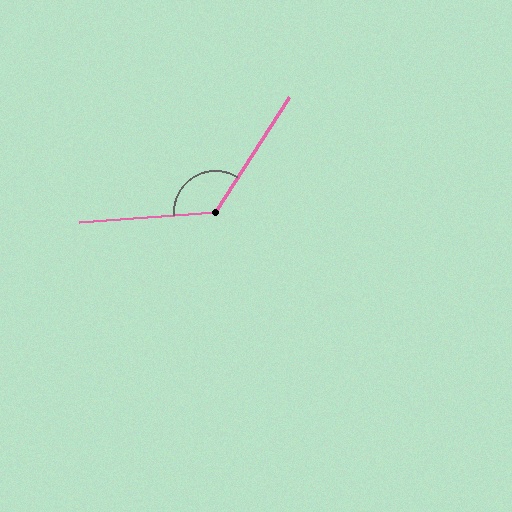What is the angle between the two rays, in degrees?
Approximately 127 degrees.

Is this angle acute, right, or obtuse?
It is obtuse.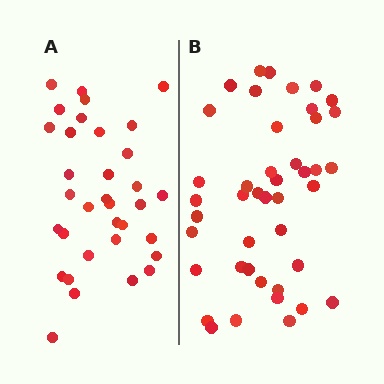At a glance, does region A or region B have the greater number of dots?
Region B (the right region) has more dots.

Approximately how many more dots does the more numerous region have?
Region B has roughly 8 or so more dots than region A.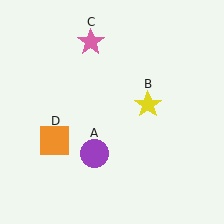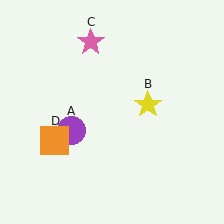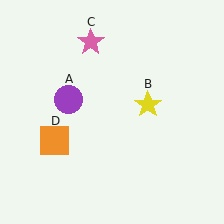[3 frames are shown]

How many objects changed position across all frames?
1 object changed position: purple circle (object A).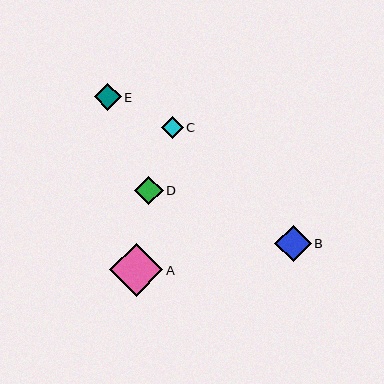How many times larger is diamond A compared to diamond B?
Diamond A is approximately 1.5 times the size of diamond B.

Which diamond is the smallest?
Diamond C is the smallest with a size of approximately 22 pixels.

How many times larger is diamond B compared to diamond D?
Diamond B is approximately 1.3 times the size of diamond D.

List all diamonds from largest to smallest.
From largest to smallest: A, B, D, E, C.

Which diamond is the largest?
Diamond A is the largest with a size of approximately 53 pixels.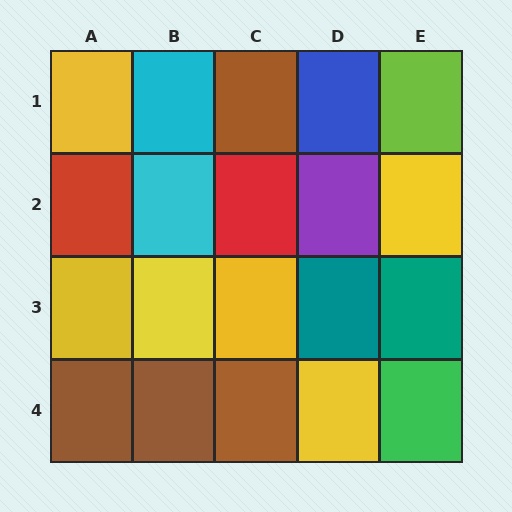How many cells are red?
2 cells are red.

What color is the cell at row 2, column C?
Red.